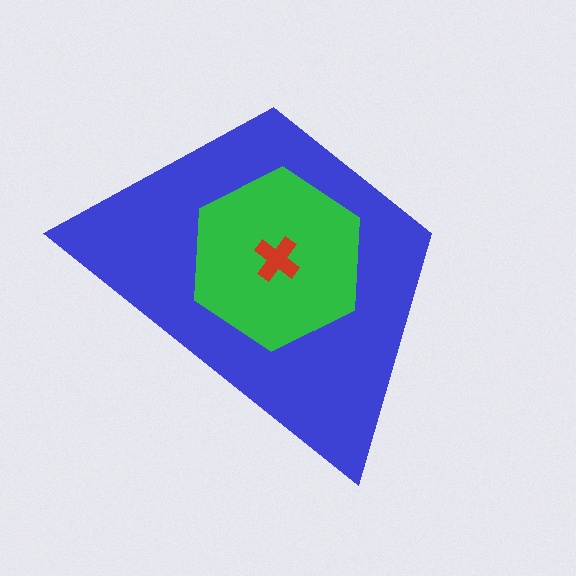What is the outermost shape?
The blue trapezoid.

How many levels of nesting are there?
3.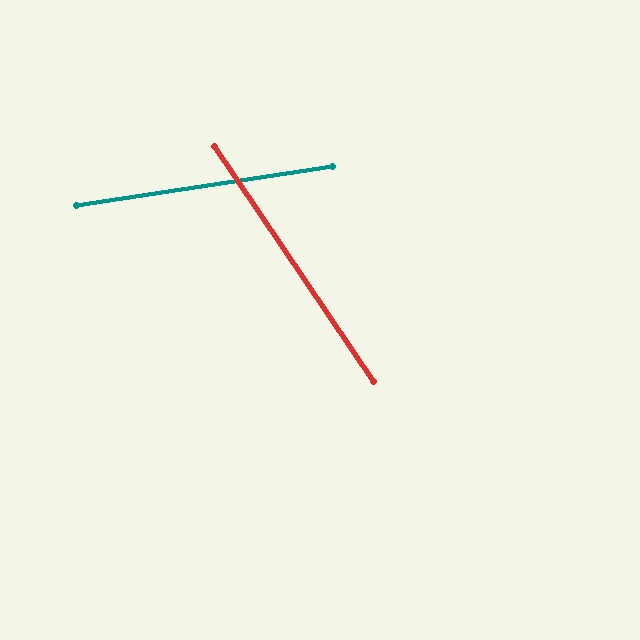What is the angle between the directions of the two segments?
Approximately 65 degrees.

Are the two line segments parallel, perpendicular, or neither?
Neither parallel nor perpendicular — they differ by about 65°.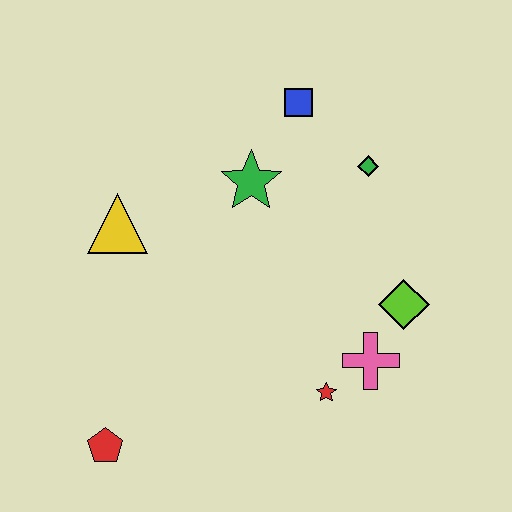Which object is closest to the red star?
The pink cross is closest to the red star.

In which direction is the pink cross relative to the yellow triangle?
The pink cross is to the right of the yellow triangle.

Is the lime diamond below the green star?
Yes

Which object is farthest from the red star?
The blue square is farthest from the red star.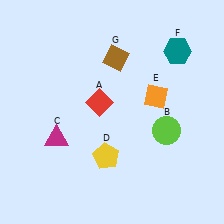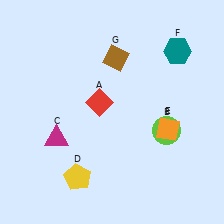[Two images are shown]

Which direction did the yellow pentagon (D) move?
The yellow pentagon (D) moved left.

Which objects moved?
The objects that moved are: the yellow pentagon (D), the orange diamond (E).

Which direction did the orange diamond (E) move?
The orange diamond (E) moved down.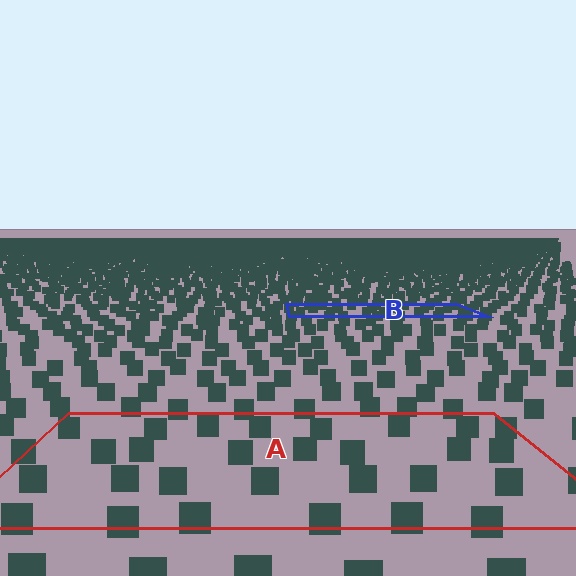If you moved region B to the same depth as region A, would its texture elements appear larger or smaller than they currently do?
They would appear larger. At a closer depth, the same texture elements are projected at a bigger on-screen size.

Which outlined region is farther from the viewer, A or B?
Region B is farther from the viewer — the texture elements inside it appear smaller and more densely packed.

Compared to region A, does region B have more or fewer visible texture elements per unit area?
Region B has more texture elements per unit area — they are packed more densely because it is farther away.